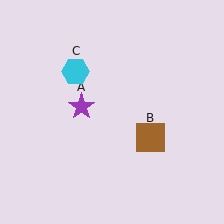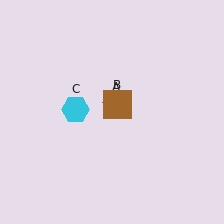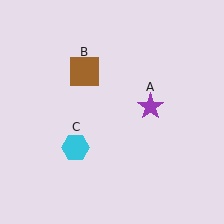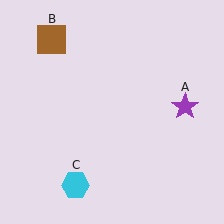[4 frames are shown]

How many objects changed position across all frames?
3 objects changed position: purple star (object A), brown square (object B), cyan hexagon (object C).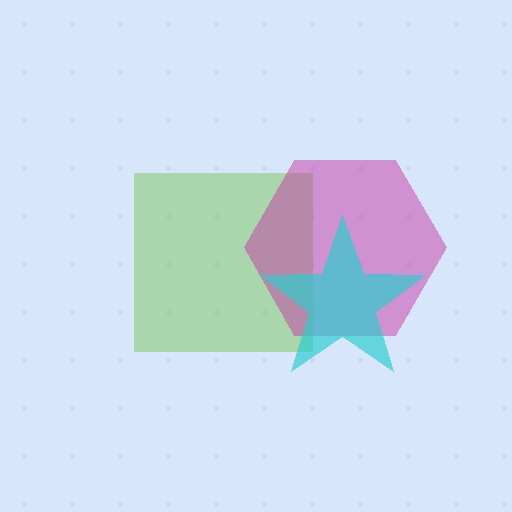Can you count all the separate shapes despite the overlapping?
Yes, there are 3 separate shapes.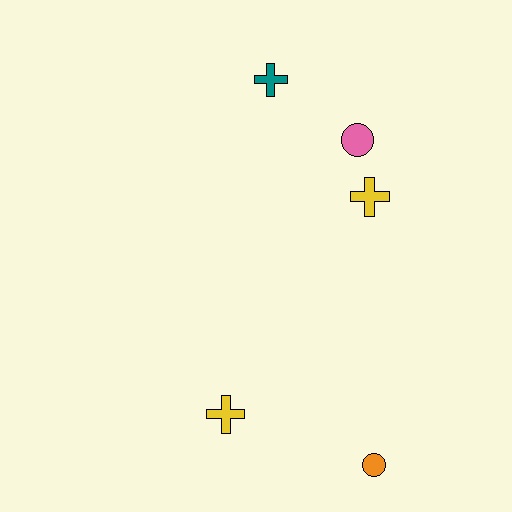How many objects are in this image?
There are 5 objects.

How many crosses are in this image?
There are 3 crosses.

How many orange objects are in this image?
There is 1 orange object.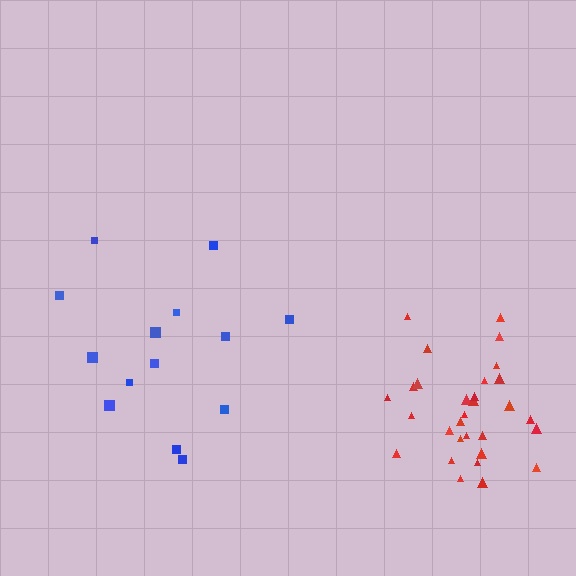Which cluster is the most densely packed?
Red.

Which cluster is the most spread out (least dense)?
Blue.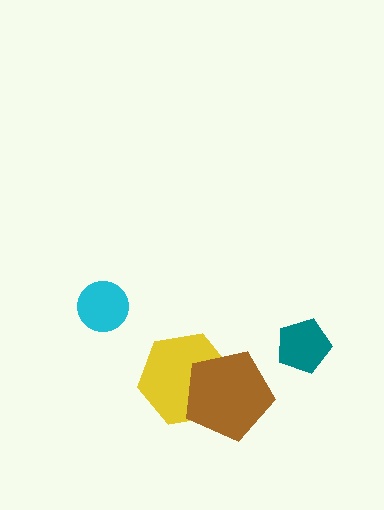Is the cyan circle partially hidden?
No, no other shape covers it.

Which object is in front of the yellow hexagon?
The brown pentagon is in front of the yellow hexagon.